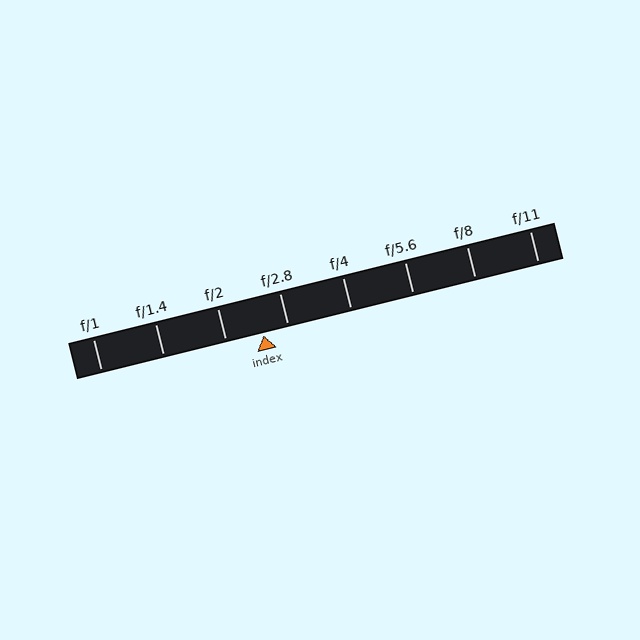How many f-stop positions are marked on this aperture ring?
There are 8 f-stop positions marked.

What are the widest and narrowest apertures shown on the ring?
The widest aperture shown is f/1 and the narrowest is f/11.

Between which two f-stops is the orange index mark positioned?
The index mark is between f/2 and f/2.8.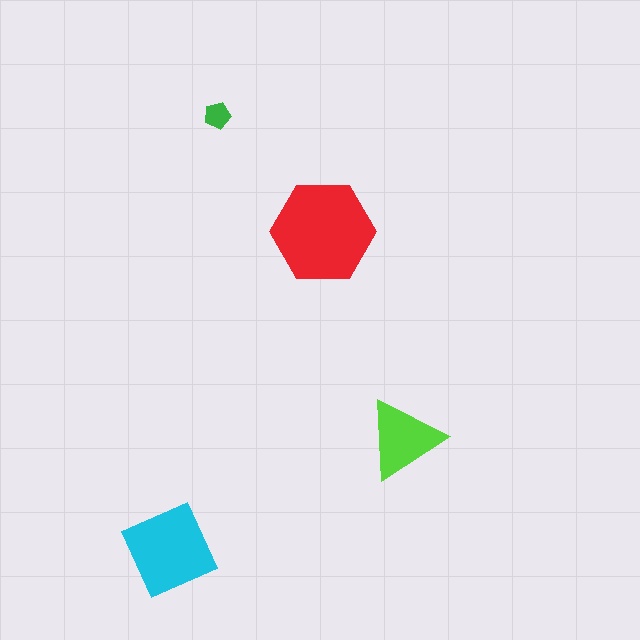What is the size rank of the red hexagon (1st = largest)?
1st.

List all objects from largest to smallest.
The red hexagon, the cyan diamond, the lime triangle, the green pentagon.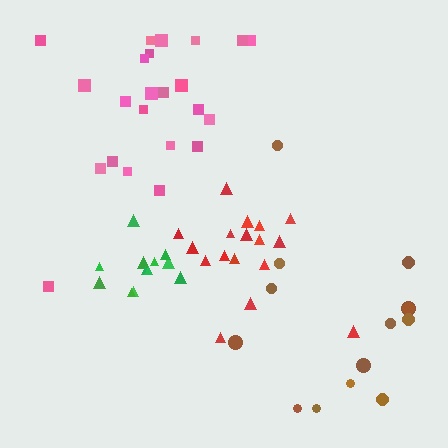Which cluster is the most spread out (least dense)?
Brown.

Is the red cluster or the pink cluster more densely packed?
Red.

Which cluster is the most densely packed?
Green.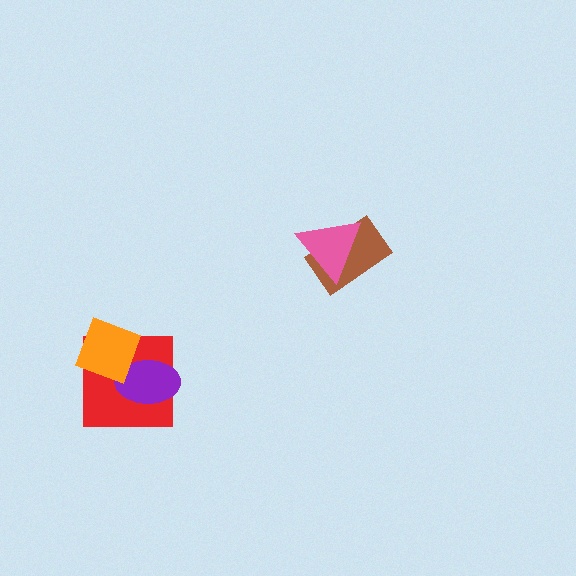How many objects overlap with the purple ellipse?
2 objects overlap with the purple ellipse.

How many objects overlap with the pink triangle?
1 object overlaps with the pink triangle.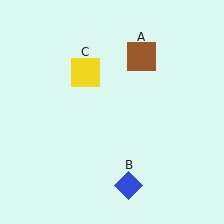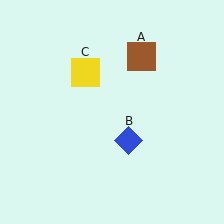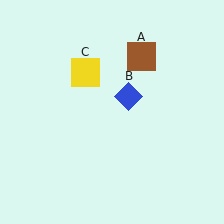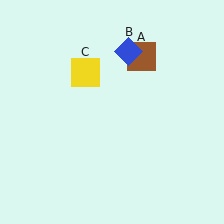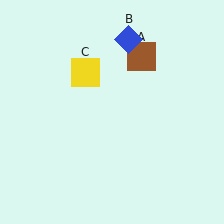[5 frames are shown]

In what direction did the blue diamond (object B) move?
The blue diamond (object B) moved up.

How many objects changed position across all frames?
1 object changed position: blue diamond (object B).